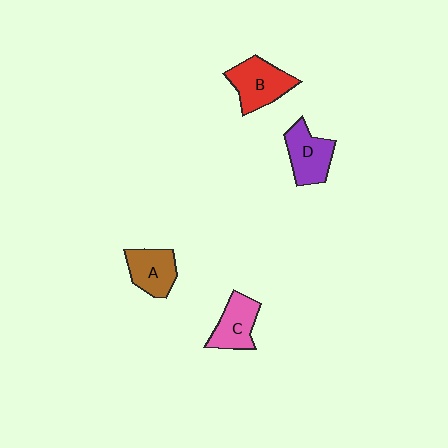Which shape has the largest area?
Shape B (red).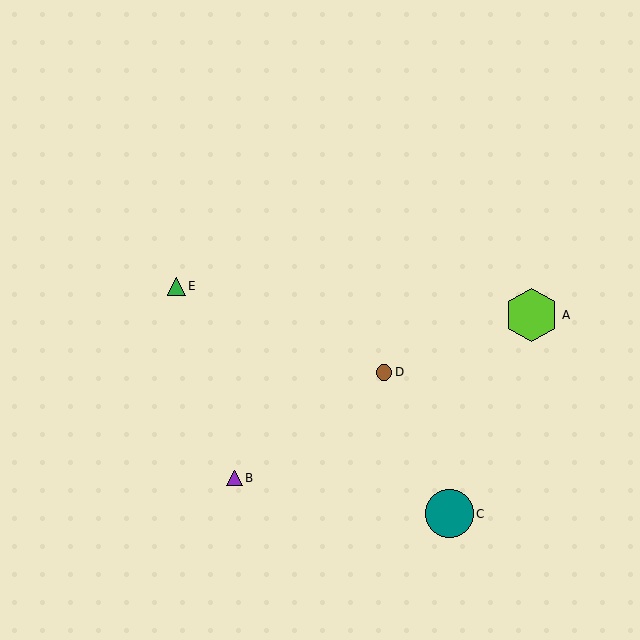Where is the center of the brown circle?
The center of the brown circle is at (384, 372).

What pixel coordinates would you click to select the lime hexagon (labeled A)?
Click at (532, 315) to select the lime hexagon A.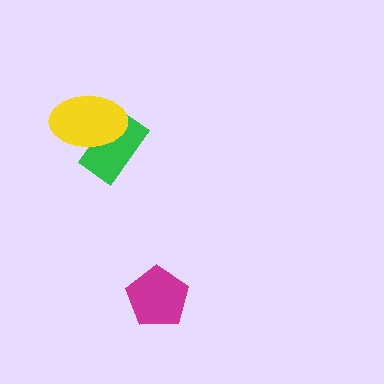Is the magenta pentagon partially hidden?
No, no other shape covers it.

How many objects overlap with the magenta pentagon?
0 objects overlap with the magenta pentagon.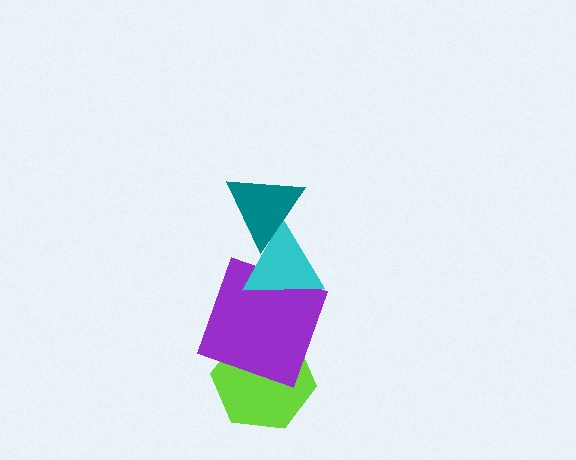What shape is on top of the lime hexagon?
The purple square is on top of the lime hexagon.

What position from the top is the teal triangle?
The teal triangle is 1st from the top.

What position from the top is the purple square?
The purple square is 3rd from the top.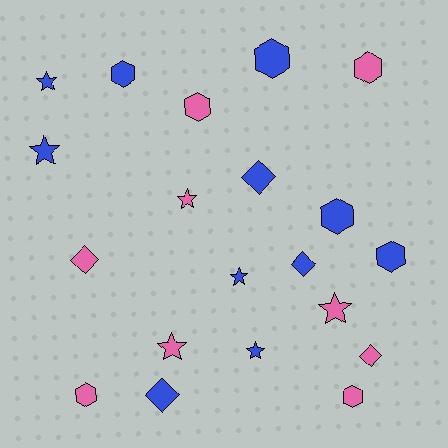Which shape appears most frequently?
Hexagon, with 8 objects.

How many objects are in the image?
There are 20 objects.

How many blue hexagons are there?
There are 4 blue hexagons.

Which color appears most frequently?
Blue, with 11 objects.